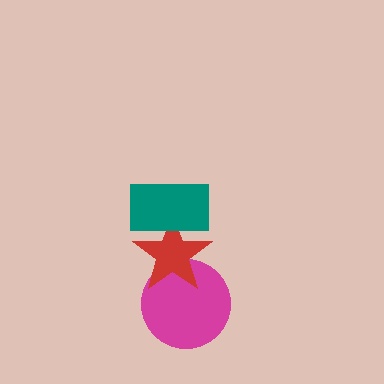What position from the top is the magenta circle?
The magenta circle is 3rd from the top.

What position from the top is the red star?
The red star is 2nd from the top.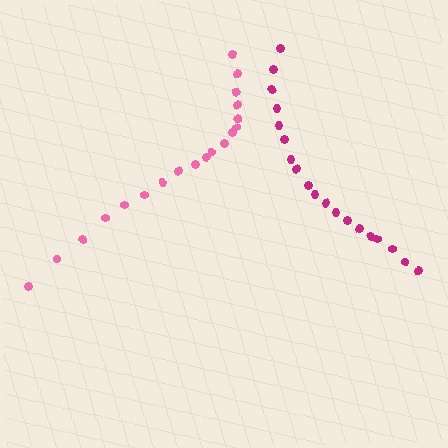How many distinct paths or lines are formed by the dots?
There are 2 distinct paths.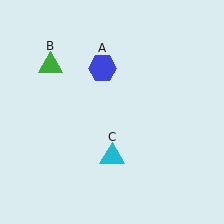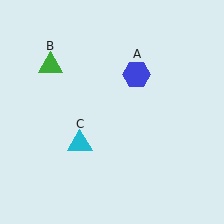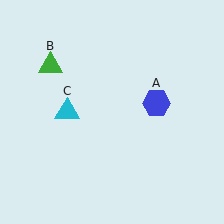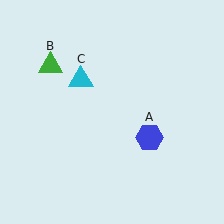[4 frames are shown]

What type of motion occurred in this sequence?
The blue hexagon (object A), cyan triangle (object C) rotated clockwise around the center of the scene.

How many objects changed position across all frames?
2 objects changed position: blue hexagon (object A), cyan triangle (object C).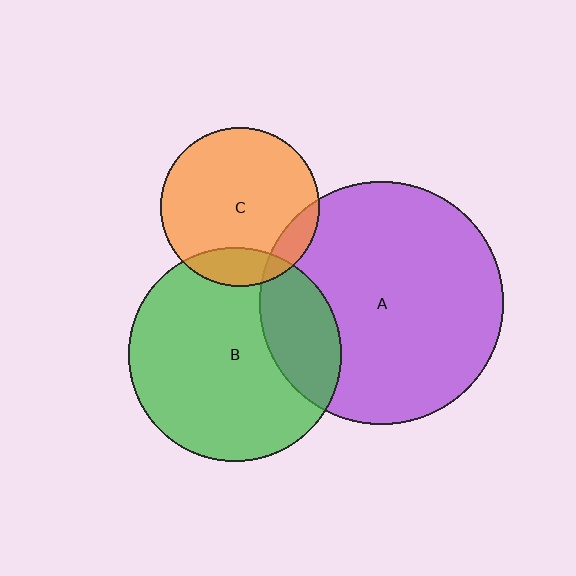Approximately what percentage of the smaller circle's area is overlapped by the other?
Approximately 25%.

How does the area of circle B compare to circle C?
Approximately 1.8 times.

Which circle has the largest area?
Circle A (purple).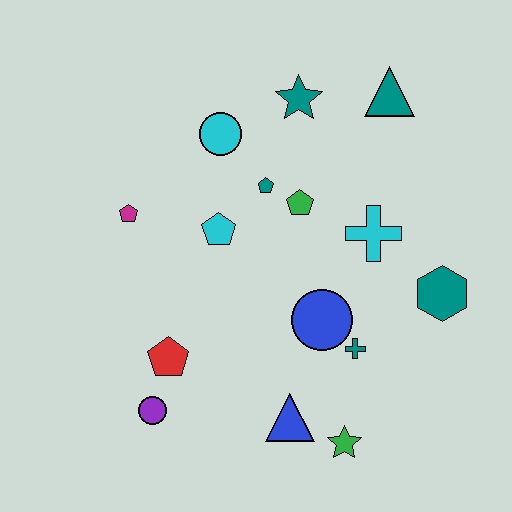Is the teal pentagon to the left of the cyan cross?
Yes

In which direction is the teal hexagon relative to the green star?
The teal hexagon is above the green star.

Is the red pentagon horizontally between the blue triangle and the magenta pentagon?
Yes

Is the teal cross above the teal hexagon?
No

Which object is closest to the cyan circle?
The teal pentagon is closest to the cyan circle.